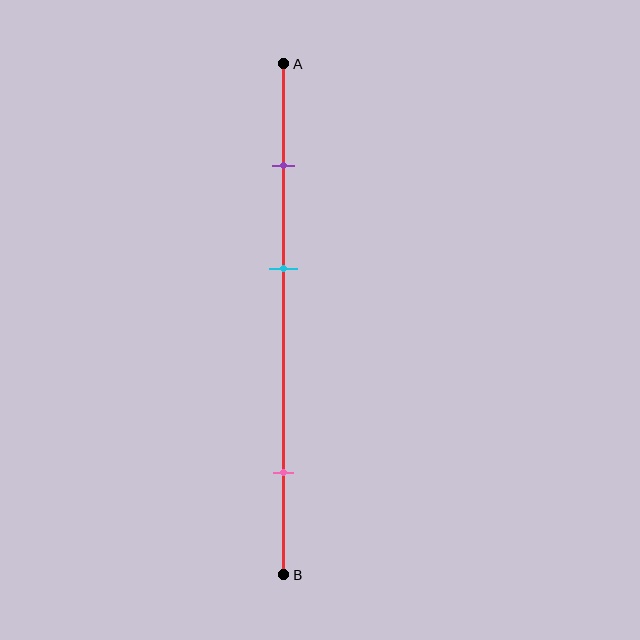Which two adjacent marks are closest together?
The purple and cyan marks are the closest adjacent pair.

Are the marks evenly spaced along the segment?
No, the marks are not evenly spaced.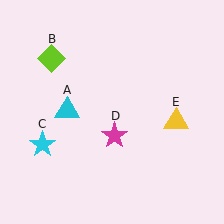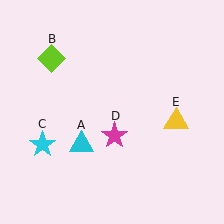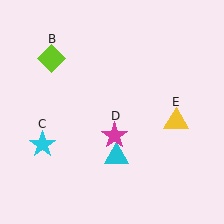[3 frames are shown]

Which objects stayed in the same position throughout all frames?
Lime diamond (object B) and cyan star (object C) and magenta star (object D) and yellow triangle (object E) remained stationary.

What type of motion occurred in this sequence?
The cyan triangle (object A) rotated counterclockwise around the center of the scene.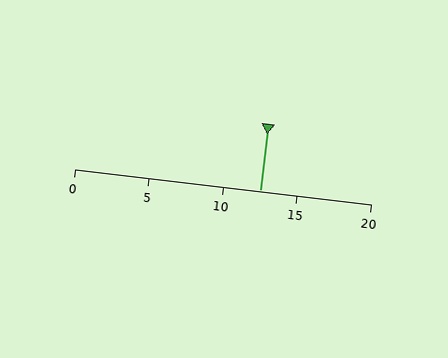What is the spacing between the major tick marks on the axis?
The major ticks are spaced 5 apart.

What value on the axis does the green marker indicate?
The marker indicates approximately 12.5.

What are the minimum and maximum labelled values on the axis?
The axis runs from 0 to 20.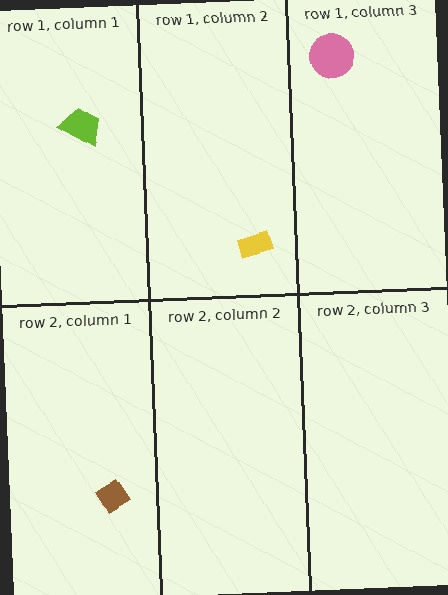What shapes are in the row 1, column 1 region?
The lime trapezoid.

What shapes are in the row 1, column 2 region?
The yellow rectangle.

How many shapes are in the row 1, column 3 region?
1.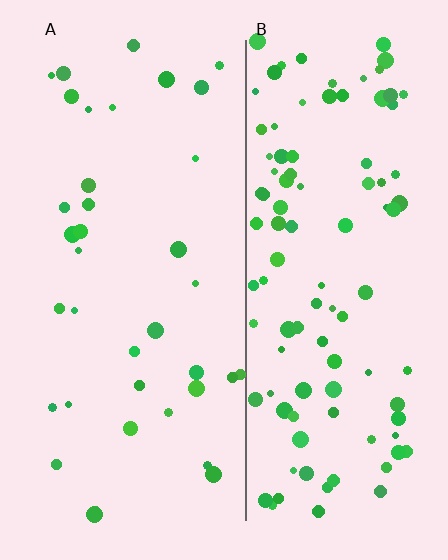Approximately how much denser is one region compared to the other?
Approximately 2.8× — region B over region A.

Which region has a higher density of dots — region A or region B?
B (the right).